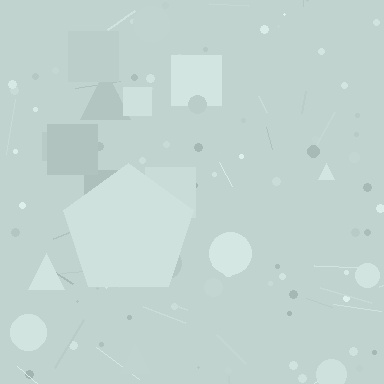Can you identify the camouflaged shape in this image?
The camouflaged shape is a pentagon.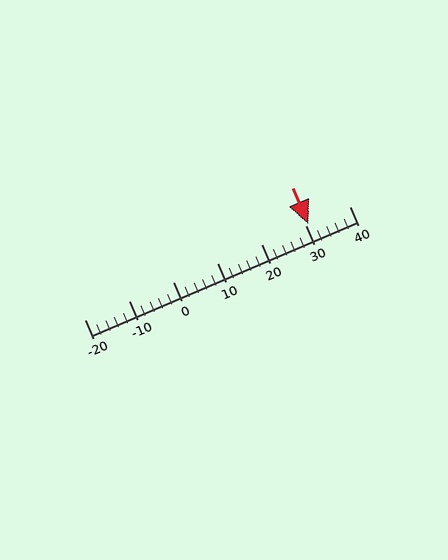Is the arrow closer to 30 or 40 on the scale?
The arrow is closer to 30.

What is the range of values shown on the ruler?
The ruler shows values from -20 to 40.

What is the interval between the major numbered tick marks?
The major tick marks are spaced 10 units apart.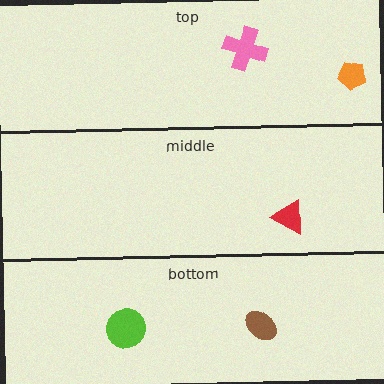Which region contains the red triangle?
The middle region.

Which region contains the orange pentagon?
The top region.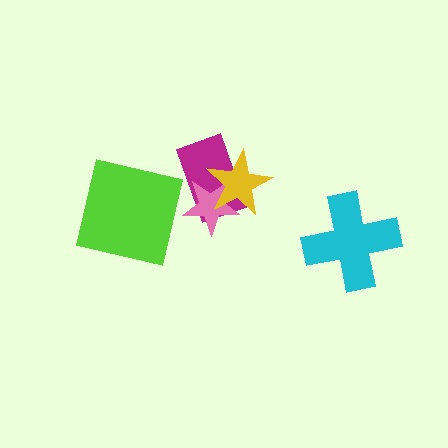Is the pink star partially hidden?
Yes, it is partially covered by another shape.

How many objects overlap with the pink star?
2 objects overlap with the pink star.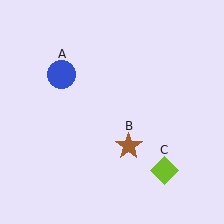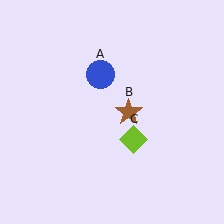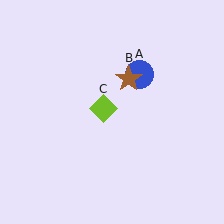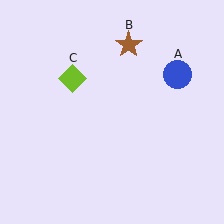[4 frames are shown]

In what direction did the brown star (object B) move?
The brown star (object B) moved up.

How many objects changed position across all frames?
3 objects changed position: blue circle (object A), brown star (object B), lime diamond (object C).